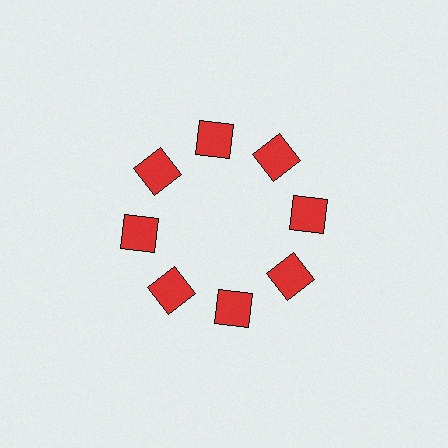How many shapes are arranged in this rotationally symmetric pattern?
There are 8 shapes, arranged in 8 groups of 1.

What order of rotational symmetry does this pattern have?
This pattern has 8-fold rotational symmetry.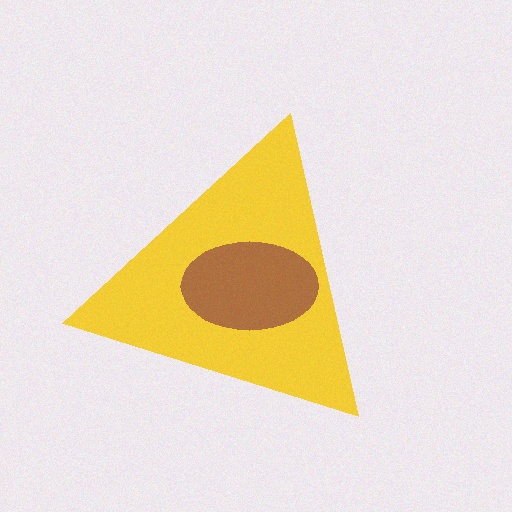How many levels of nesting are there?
2.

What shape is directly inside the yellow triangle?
The brown ellipse.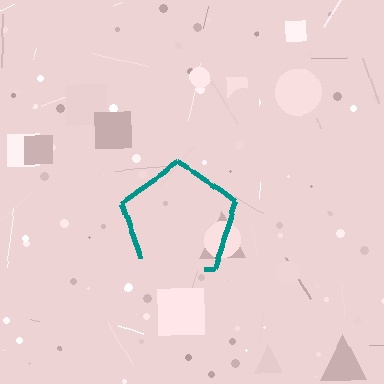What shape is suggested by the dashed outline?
The dashed outline suggests a pentagon.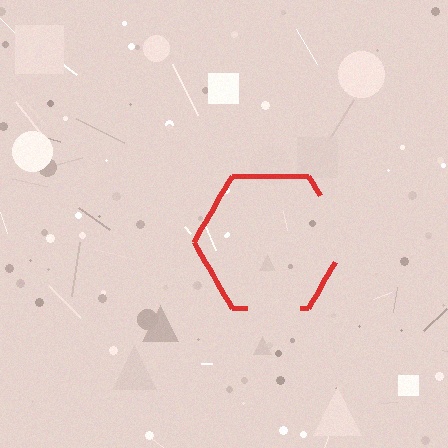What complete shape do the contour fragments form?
The contour fragments form a hexagon.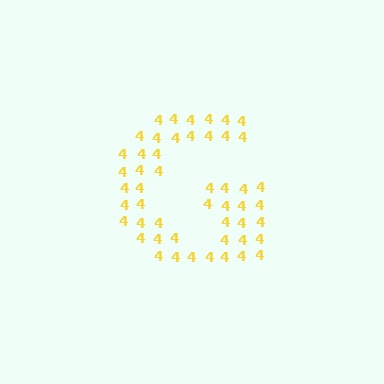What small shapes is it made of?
It is made of small digit 4's.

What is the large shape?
The large shape is the letter G.